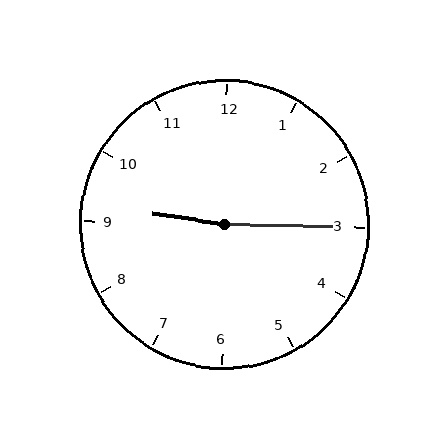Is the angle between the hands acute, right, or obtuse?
It is obtuse.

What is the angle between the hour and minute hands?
Approximately 172 degrees.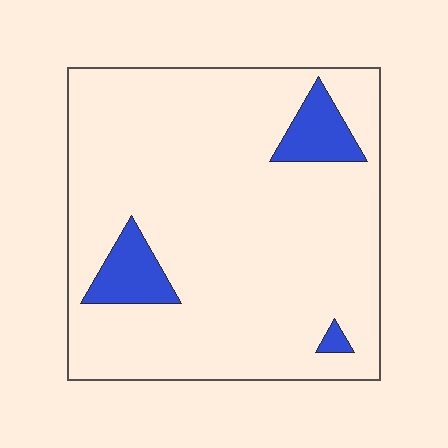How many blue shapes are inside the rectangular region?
3.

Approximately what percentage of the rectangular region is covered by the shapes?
Approximately 10%.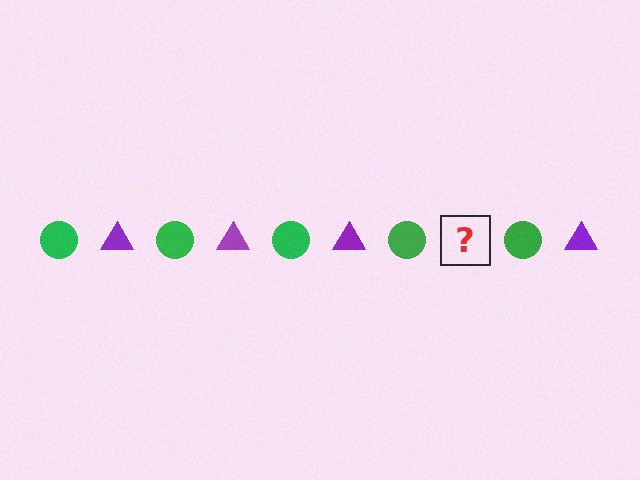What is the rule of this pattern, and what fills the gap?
The rule is that the pattern alternates between green circle and purple triangle. The gap should be filled with a purple triangle.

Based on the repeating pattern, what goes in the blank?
The blank should be a purple triangle.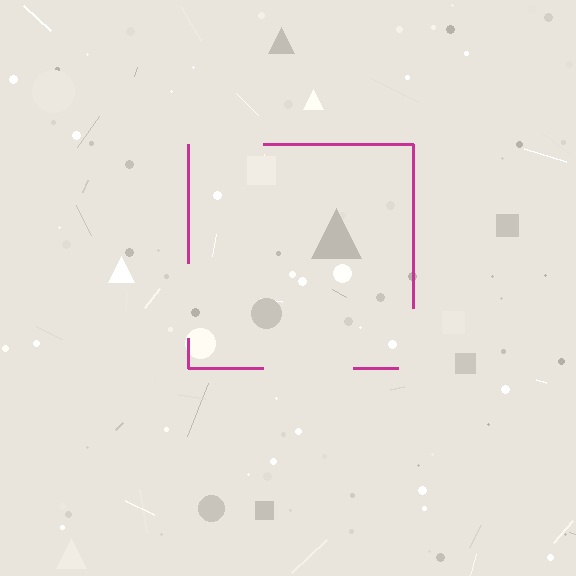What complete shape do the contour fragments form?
The contour fragments form a square.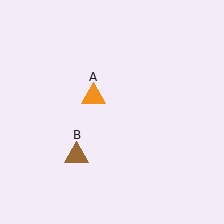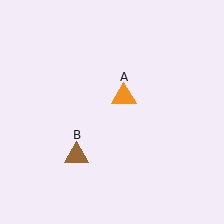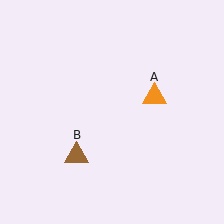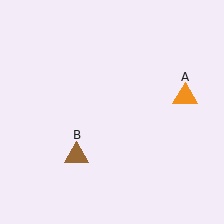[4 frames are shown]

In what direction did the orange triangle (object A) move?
The orange triangle (object A) moved right.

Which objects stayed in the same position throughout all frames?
Brown triangle (object B) remained stationary.